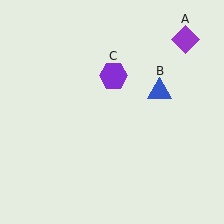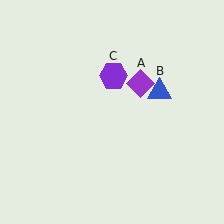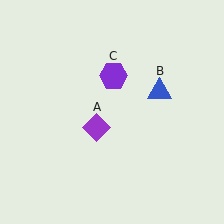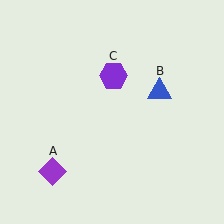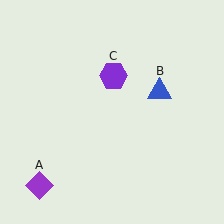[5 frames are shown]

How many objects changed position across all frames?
1 object changed position: purple diamond (object A).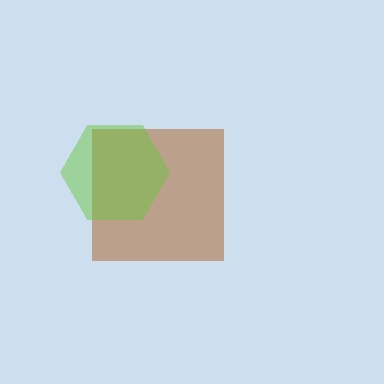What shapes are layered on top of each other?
The layered shapes are: a brown square, a lime hexagon.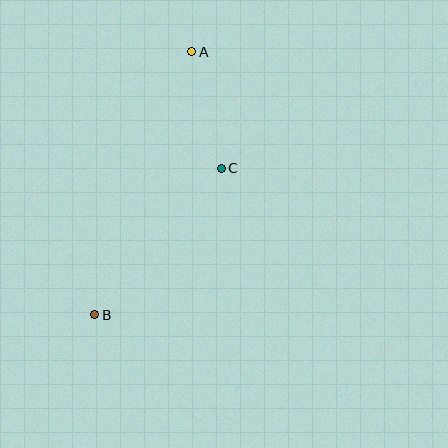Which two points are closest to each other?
Points A and C are closest to each other.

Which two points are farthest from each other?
Points A and B are farthest from each other.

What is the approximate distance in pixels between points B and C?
The distance between B and C is approximately 193 pixels.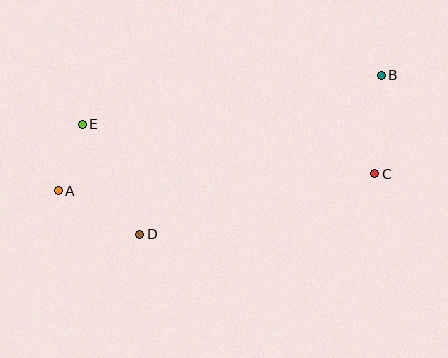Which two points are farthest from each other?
Points A and B are farthest from each other.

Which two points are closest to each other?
Points A and E are closest to each other.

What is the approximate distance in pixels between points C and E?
The distance between C and E is approximately 297 pixels.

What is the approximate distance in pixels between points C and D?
The distance between C and D is approximately 243 pixels.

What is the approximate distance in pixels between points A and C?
The distance between A and C is approximately 317 pixels.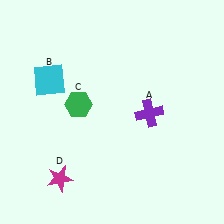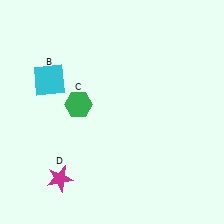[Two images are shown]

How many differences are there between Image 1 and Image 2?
There is 1 difference between the two images.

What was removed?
The purple cross (A) was removed in Image 2.